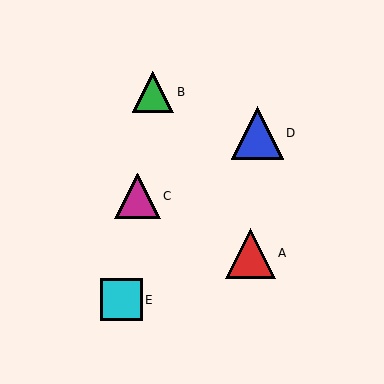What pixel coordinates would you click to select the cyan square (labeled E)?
Click at (121, 300) to select the cyan square E.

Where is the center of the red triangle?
The center of the red triangle is at (250, 253).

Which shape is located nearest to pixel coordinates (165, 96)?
The green triangle (labeled B) at (153, 92) is nearest to that location.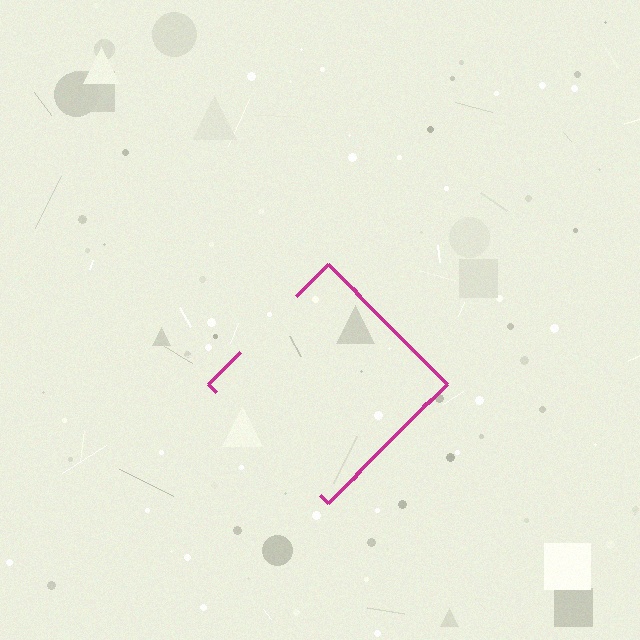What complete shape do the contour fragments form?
The contour fragments form a diamond.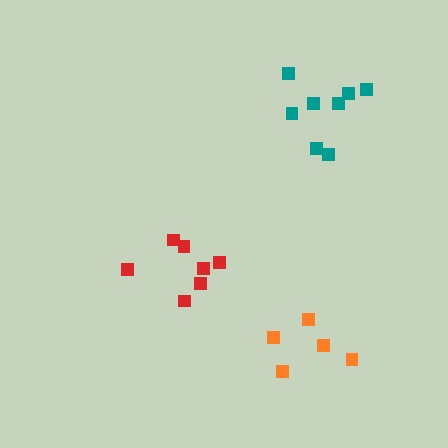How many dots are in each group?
Group 1: 7 dots, Group 2: 5 dots, Group 3: 9 dots (21 total).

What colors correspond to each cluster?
The clusters are colored: red, orange, teal.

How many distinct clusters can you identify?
There are 3 distinct clusters.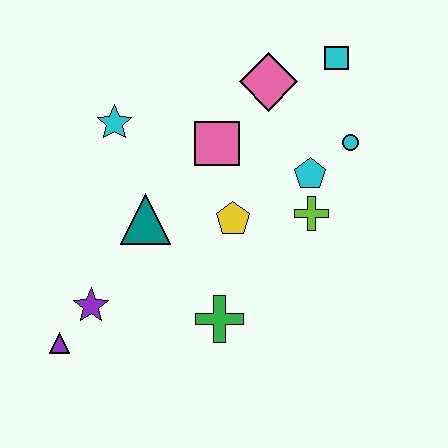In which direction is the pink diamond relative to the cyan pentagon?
The pink diamond is above the cyan pentagon.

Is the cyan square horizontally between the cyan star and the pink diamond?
No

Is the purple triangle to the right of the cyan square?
No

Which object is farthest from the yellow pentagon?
The purple triangle is farthest from the yellow pentagon.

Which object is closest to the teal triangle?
The yellow pentagon is closest to the teal triangle.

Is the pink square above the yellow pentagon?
Yes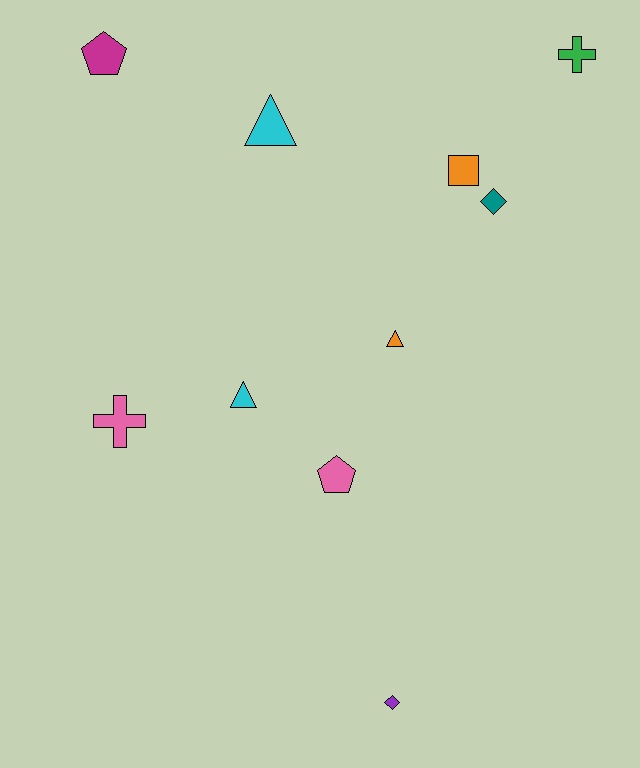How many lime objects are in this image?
There are no lime objects.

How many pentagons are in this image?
There are 2 pentagons.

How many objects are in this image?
There are 10 objects.